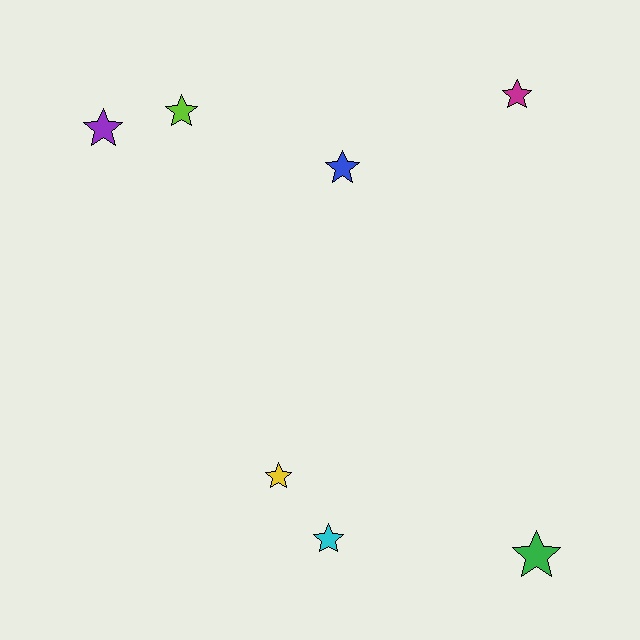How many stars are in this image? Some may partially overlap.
There are 7 stars.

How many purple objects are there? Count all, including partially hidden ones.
There is 1 purple object.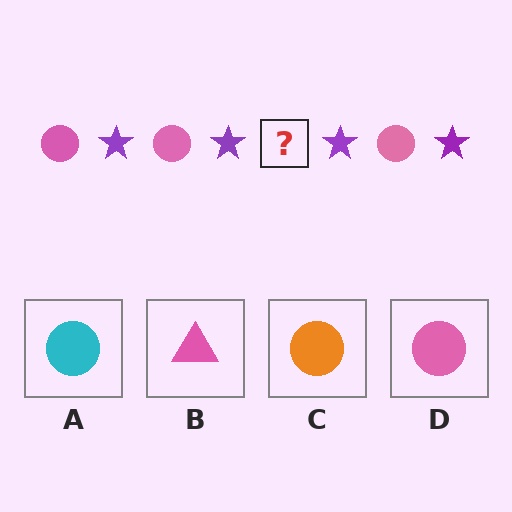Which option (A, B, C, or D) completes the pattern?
D.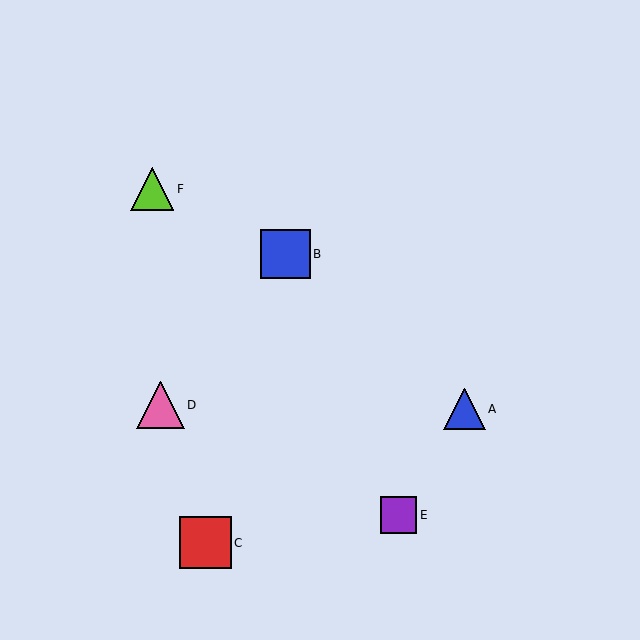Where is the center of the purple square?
The center of the purple square is at (399, 515).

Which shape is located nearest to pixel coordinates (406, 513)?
The purple square (labeled E) at (399, 515) is nearest to that location.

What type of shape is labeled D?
Shape D is a pink triangle.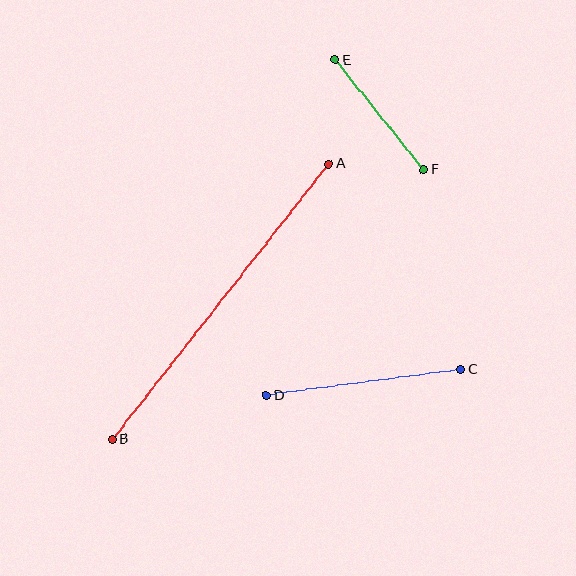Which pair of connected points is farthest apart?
Points A and B are farthest apart.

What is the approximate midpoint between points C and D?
The midpoint is at approximately (364, 383) pixels.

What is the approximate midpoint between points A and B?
The midpoint is at approximately (221, 302) pixels.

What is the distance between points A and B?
The distance is approximately 350 pixels.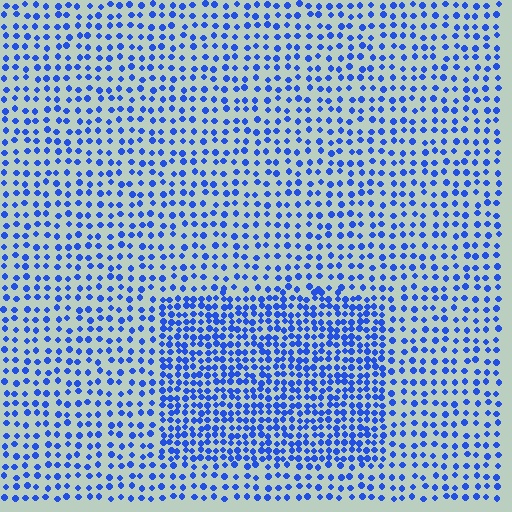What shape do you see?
I see a rectangle.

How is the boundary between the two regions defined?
The boundary is defined by a change in element density (approximately 1.9x ratio). All elements are the same color, size, and shape.